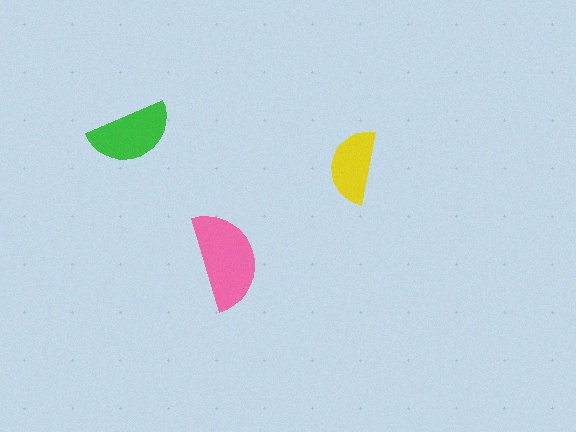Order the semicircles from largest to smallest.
the pink one, the green one, the yellow one.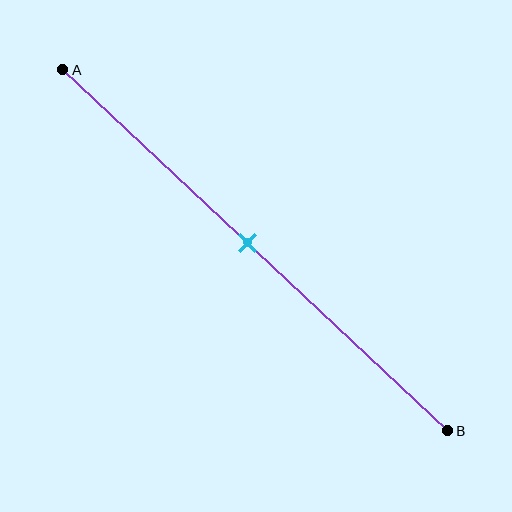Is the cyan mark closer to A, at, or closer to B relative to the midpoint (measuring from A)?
The cyan mark is approximately at the midpoint of segment AB.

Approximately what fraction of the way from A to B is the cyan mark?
The cyan mark is approximately 50% of the way from A to B.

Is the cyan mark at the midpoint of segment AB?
Yes, the mark is approximately at the midpoint.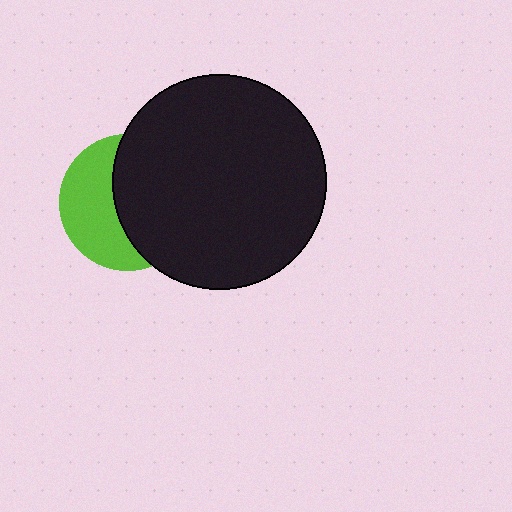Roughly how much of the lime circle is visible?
A small part of it is visible (roughly 45%).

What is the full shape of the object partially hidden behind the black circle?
The partially hidden object is a lime circle.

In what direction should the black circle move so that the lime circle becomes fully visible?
The black circle should move right. That is the shortest direction to clear the overlap and leave the lime circle fully visible.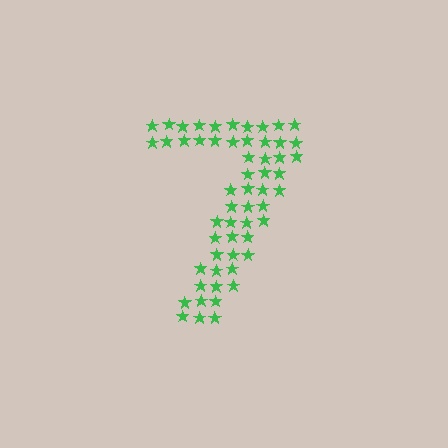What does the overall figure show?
The overall figure shows the digit 7.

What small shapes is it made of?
It is made of small stars.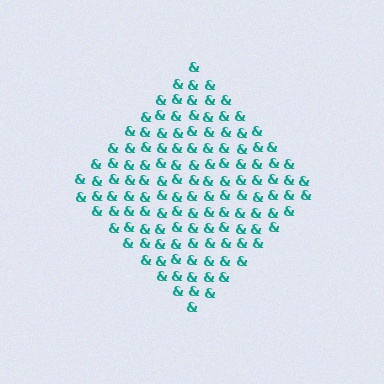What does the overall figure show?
The overall figure shows a diamond.